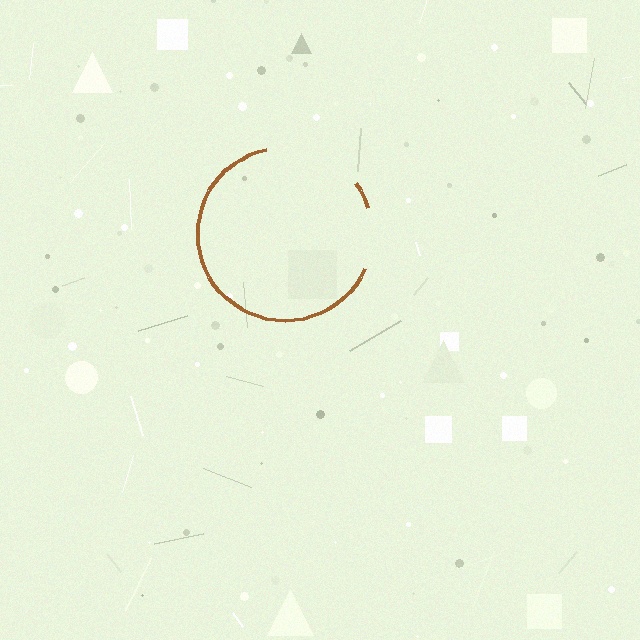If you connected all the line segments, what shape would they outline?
They would outline a circle.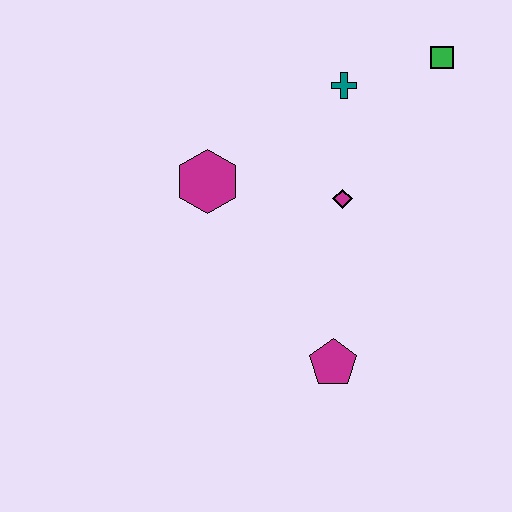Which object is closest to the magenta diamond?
The teal cross is closest to the magenta diamond.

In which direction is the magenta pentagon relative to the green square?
The magenta pentagon is below the green square.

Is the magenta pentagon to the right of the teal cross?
No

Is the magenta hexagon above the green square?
No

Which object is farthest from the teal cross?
The magenta pentagon is farthest from the teal cross.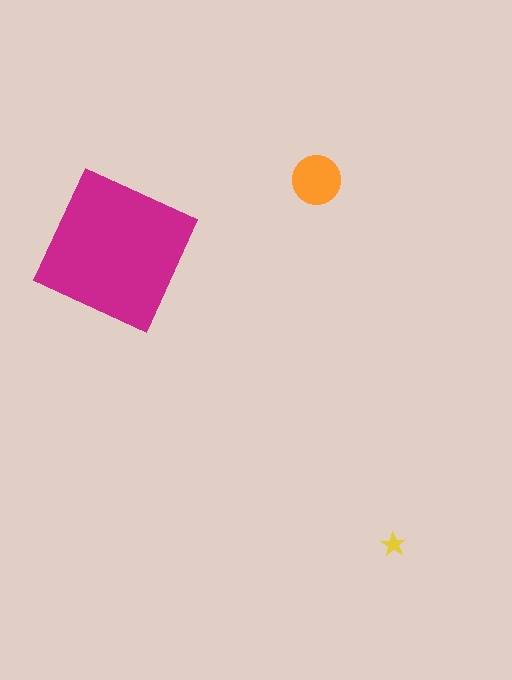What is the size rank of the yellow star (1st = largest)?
3rd.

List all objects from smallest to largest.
The yellow star, the orange circle, the magenta square.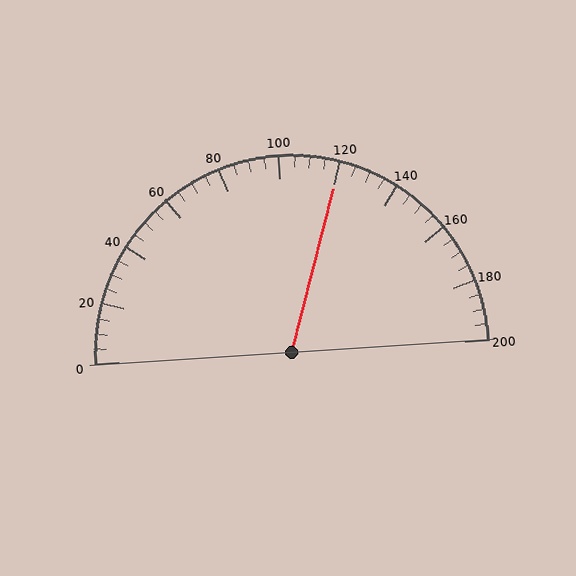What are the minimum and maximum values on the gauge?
The gauge ranges from 0 to 200.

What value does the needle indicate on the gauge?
The needle indicates approximately 120.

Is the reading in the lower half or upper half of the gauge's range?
The reading is in the upper half of the range (0 to 200).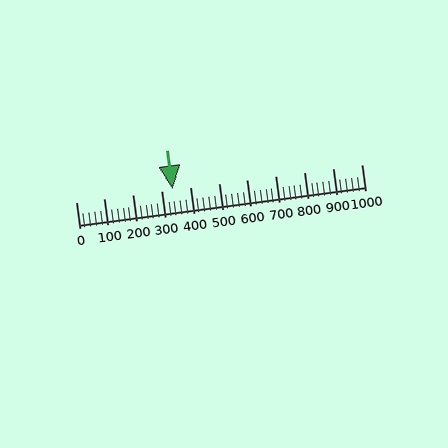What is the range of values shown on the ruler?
The ruler shows values from 0 to 1000.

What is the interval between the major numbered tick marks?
The major tick marks are spaced 100 units apart.